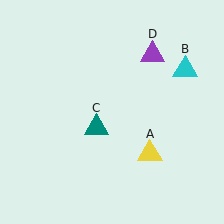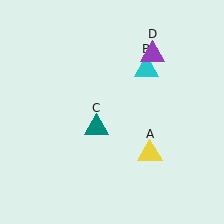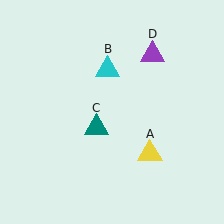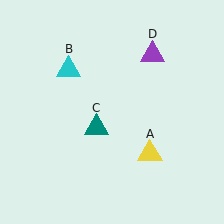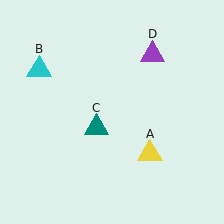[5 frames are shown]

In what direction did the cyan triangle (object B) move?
The cyan triangle (object B) moved left.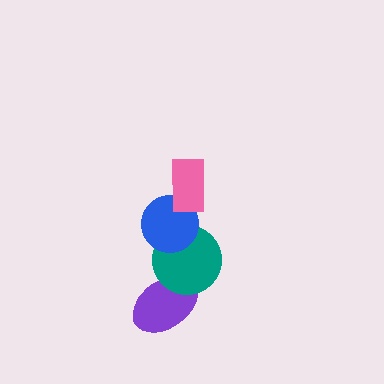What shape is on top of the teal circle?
The blue circle is on top of the teal circle.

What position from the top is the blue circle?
The blue circle is 2nd from the top.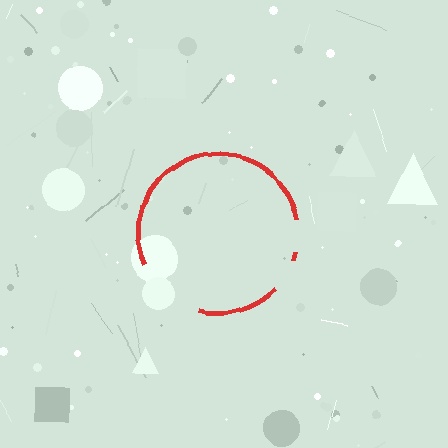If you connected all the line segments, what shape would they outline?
They would outline a circle.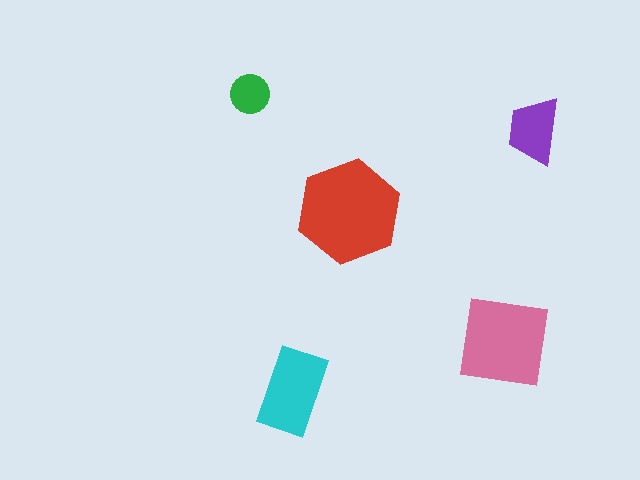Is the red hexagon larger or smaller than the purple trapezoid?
Larger.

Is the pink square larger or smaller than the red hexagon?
Smaller.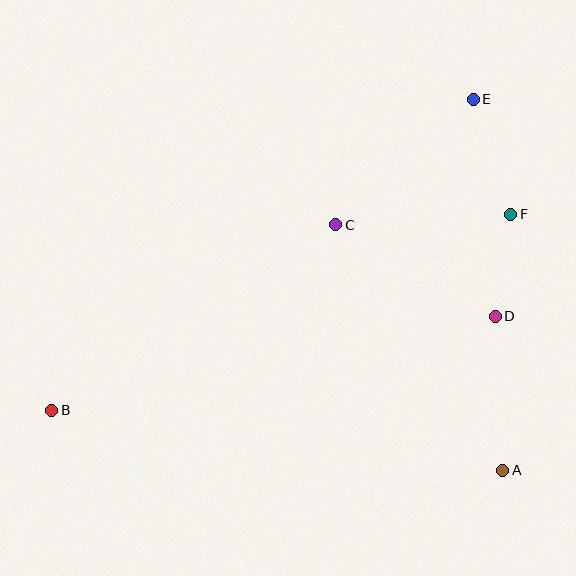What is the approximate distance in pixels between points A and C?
The distance between A and C is approximately 297 pixels.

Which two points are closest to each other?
Points D and F are closest to each other.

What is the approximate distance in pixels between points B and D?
The distance between B and D is approximately 453 pixels.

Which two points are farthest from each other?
Points B and E are farthest from each other.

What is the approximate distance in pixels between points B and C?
The distance between B and C is approximately 339 pixels.